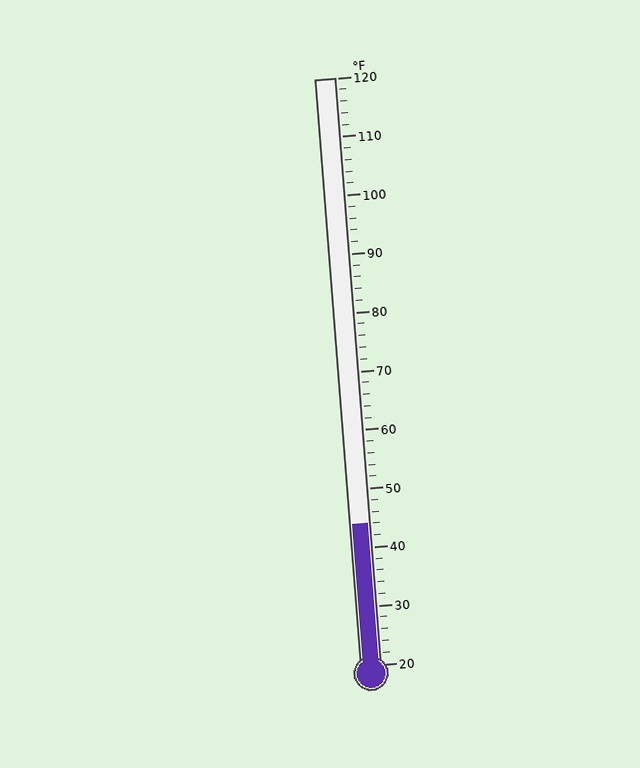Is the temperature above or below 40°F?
The temperature is above 40°F.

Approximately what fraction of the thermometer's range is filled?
The thermometer is filled to approximately 25% of its range.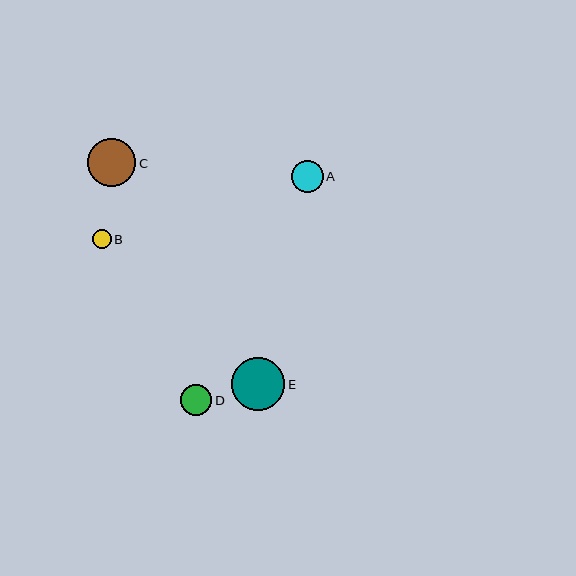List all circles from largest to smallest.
From largest to smallest: E, C, A, D, B.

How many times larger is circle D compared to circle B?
Circle D is approximately 1.6 times the size of circle B.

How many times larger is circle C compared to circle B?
Circle C is approximately 2.6 times the size of circle B.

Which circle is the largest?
Circle E is the largest with a size of approximately 53 pixels.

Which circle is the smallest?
Circle B is the smallest with a size of approximately 19 pixels.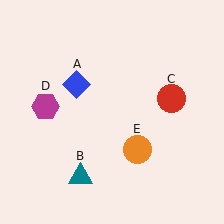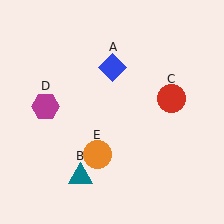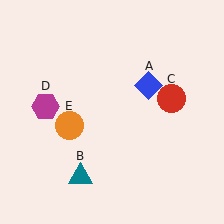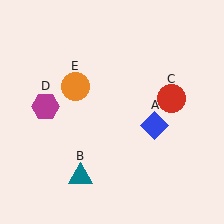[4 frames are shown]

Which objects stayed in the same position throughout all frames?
Teal triangle (object B) and red circle (object C) and magenta hexagon (object D) remained stationary.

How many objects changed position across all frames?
2 objects changed position: blue diamond (object A), orange circle (object E).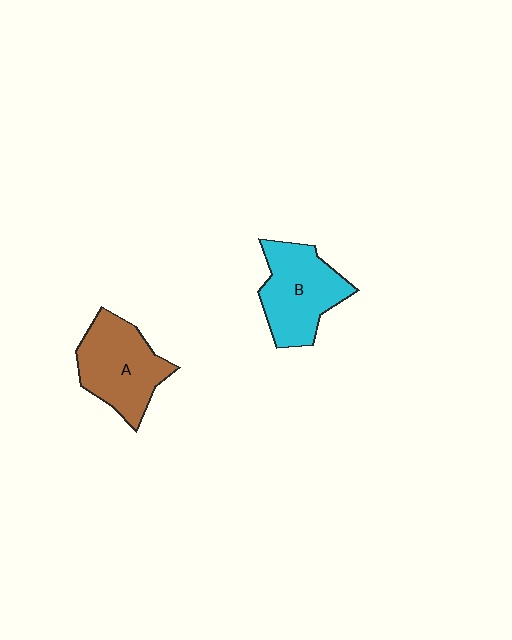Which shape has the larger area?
Shape A (brown).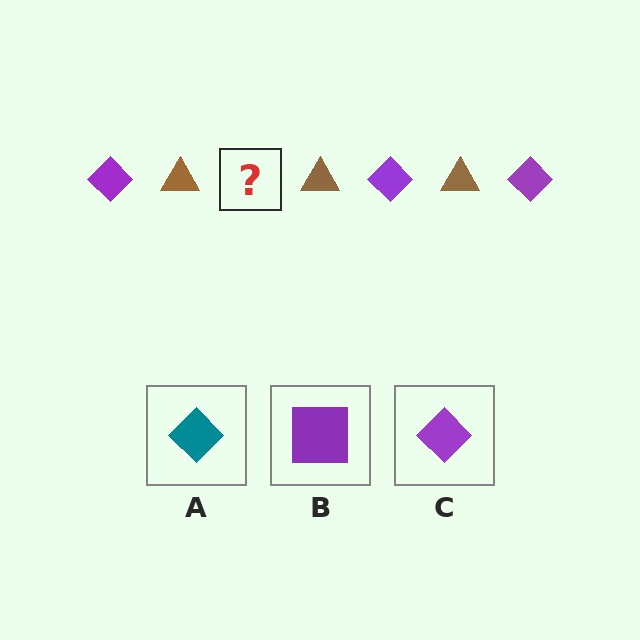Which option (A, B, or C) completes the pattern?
C.